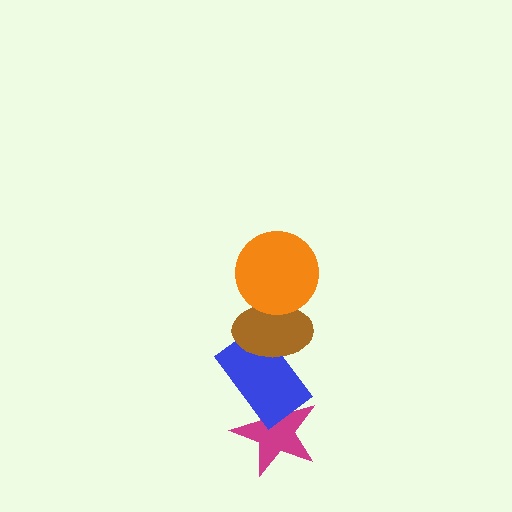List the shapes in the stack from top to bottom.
From top to bottom: the orange circle, the brown ellipse, the blue rectangle, the magenta star.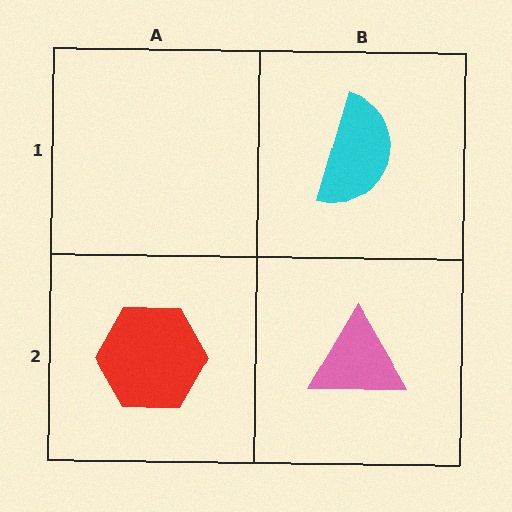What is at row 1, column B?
A cyan semicircle.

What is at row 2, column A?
A red hexagon.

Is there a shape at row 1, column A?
No, that cell is empty.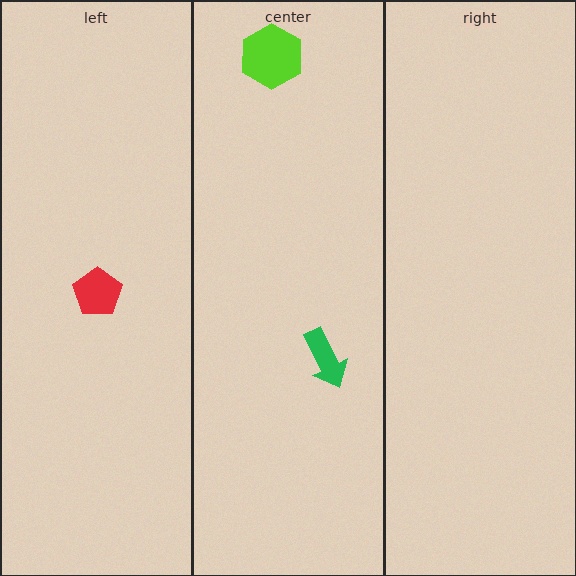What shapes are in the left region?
The red pentagon.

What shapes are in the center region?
The lime hexagon, the green arrow.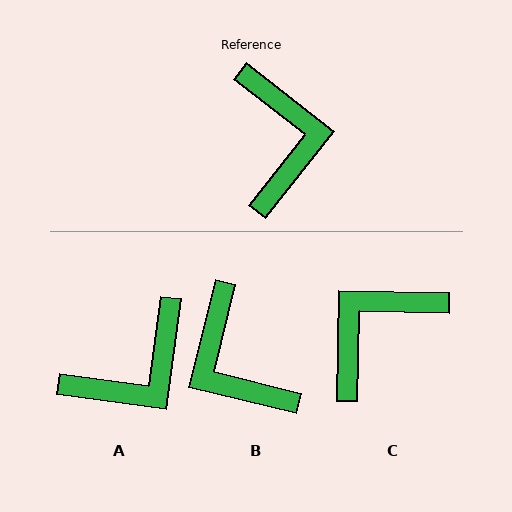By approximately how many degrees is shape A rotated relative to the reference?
Approximately 59 degrees clockwise.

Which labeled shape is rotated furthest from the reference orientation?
B, about 155 degrees away.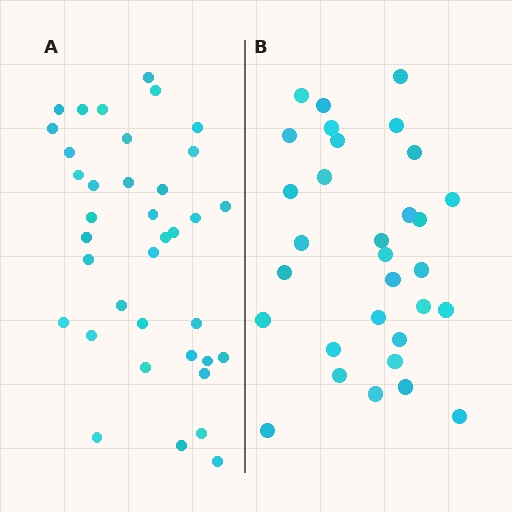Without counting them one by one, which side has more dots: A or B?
Region A (the left region) has more dots.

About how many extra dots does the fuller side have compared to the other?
Region A has about 6 more dots than region B.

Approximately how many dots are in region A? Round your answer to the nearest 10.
About 40 dots. (The exact count is 37, which rounds to 40.)